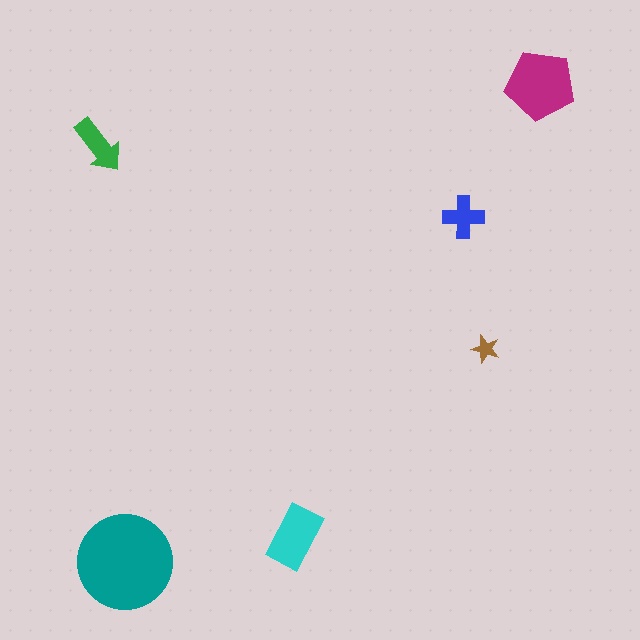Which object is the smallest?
The brown star.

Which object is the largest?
The teal circle.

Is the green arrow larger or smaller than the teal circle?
Smaller.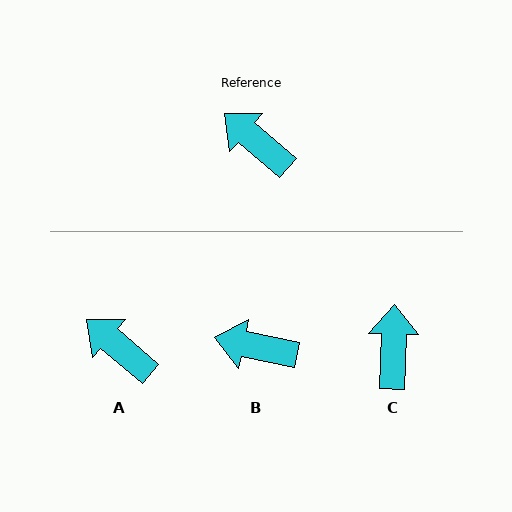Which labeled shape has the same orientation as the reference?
A.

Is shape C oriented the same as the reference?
No, it is off by about 51 degrees.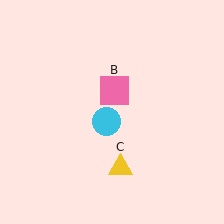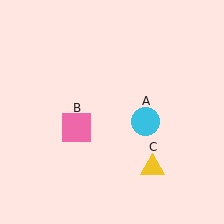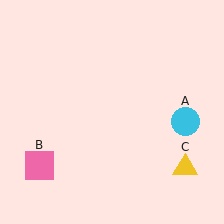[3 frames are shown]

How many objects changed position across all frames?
3 objects changed position: cyan circle (object A), pink square (object B), yellow triangle (object C).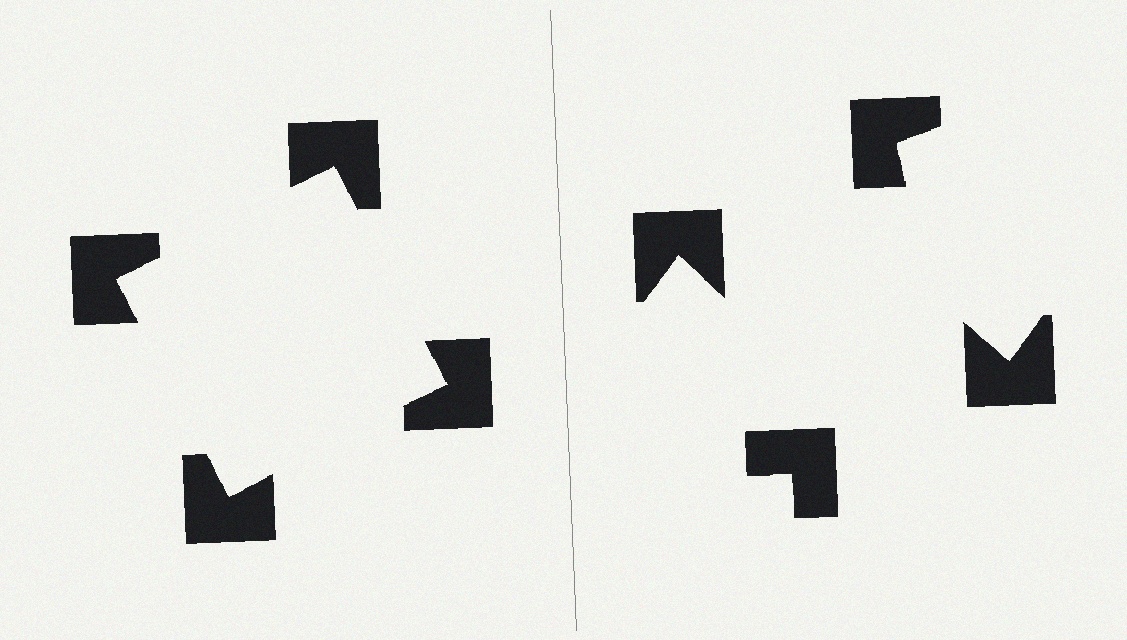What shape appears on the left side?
An illusory square.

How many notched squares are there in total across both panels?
8 — 4 on each side.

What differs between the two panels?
The notched squares are positioned identically on both sides; only the wedge orientations differ. On the left they align to a square; on the right they are misaligned.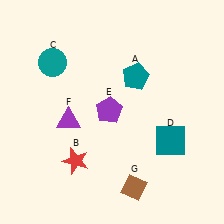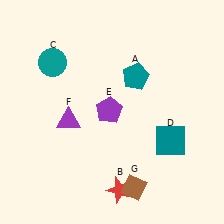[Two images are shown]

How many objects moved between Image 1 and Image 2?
1 object moved between the two images.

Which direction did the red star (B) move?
The red star (B) moved right.